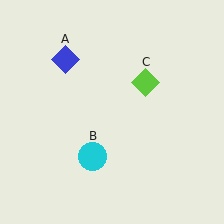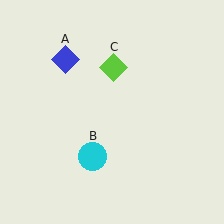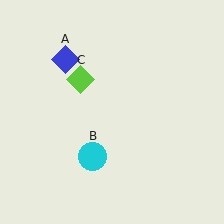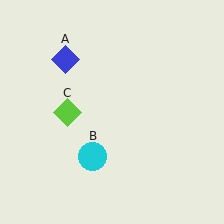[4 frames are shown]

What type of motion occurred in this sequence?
The lime diamond (object C) rotated counterclockwise around the center of the scene.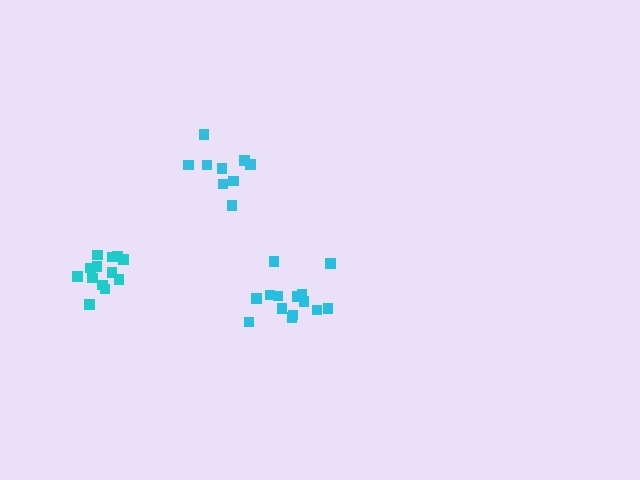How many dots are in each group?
Group 1: 9 dots, Group 2: 14 dots, Group 3: 13 dots (36 total).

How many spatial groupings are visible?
There are 3 spatial groupings.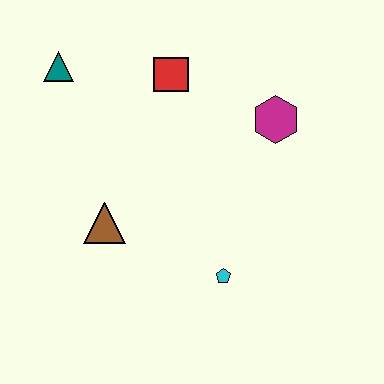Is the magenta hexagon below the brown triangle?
No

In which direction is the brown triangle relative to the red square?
The brown triangle is below the red square.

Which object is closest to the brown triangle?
The cyan pentagon is closest to the brown triangle.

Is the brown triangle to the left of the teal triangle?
No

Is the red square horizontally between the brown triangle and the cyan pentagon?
Yes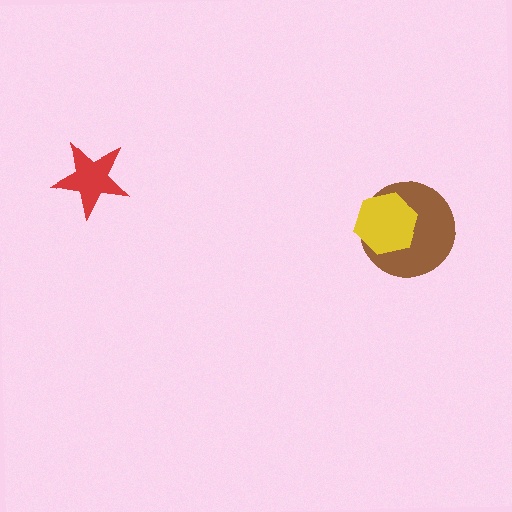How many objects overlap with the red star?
0 objects overlap with the red star.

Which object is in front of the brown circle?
The yellow hexagon is in front of the brown circle.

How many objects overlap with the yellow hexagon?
1 object overlaps with the yellow hexagon.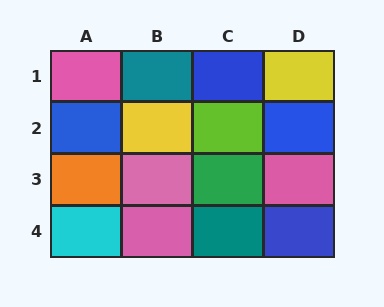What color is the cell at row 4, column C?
Teal.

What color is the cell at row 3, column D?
Pink.